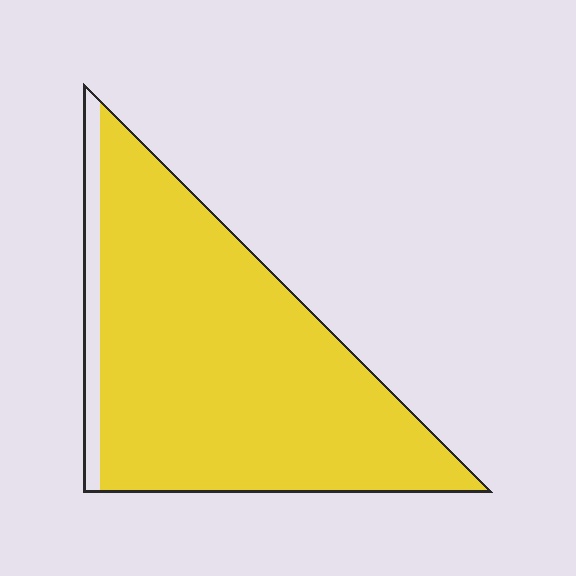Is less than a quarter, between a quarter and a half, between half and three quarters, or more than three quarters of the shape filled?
More than three quarters.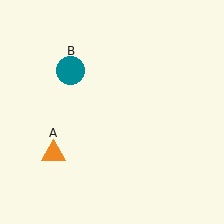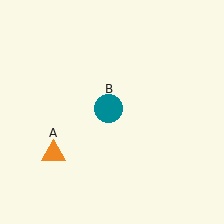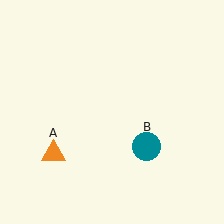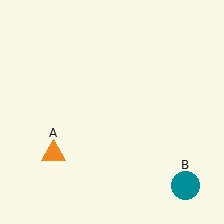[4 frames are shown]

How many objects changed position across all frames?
1 object changed position: teal circle (object B).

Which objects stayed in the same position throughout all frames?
Orange triangle (object A) remained stationary.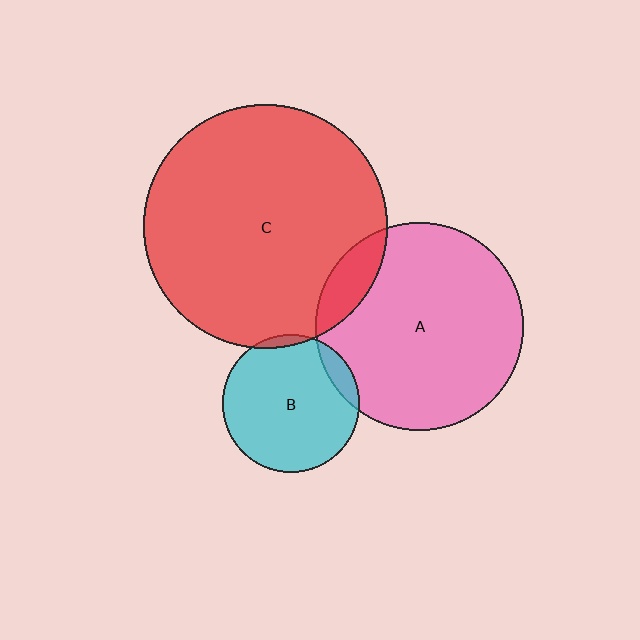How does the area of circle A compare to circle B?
Approximately 2.3 times.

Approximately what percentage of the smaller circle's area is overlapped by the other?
Approximately 5%.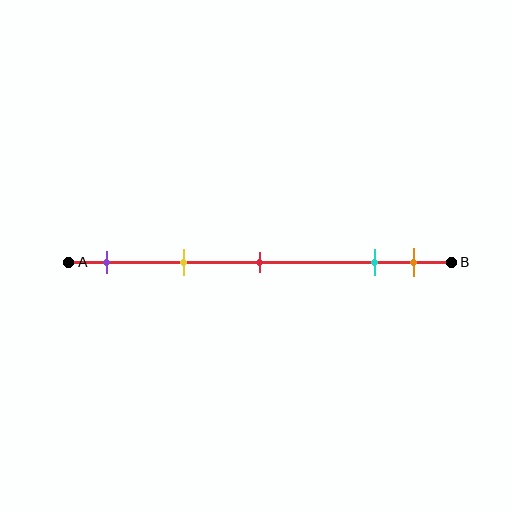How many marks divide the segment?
There are 5 marks dividing the segment.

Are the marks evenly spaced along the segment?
No, the marks are not evenly spaced.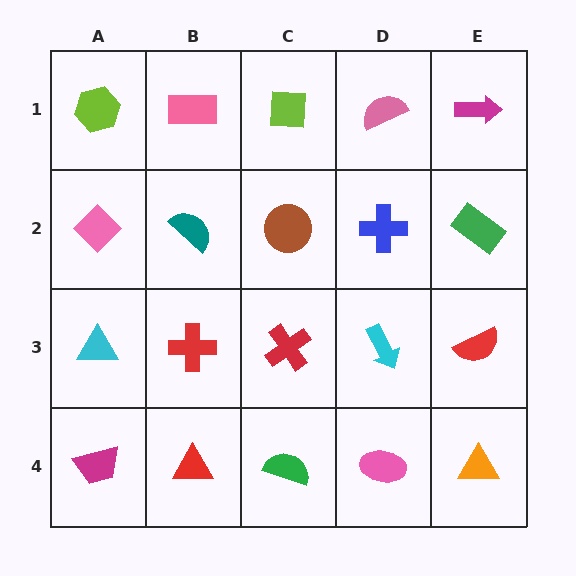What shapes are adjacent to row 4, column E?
A red semicircle (row 3, column E), a pink ellipse (row 4, column D).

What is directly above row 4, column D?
A cyan arrow.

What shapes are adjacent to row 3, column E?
A green rectangle (row 2, column E), an orange triangle (row 4, column E), a cyan arrow (row 3, column D).